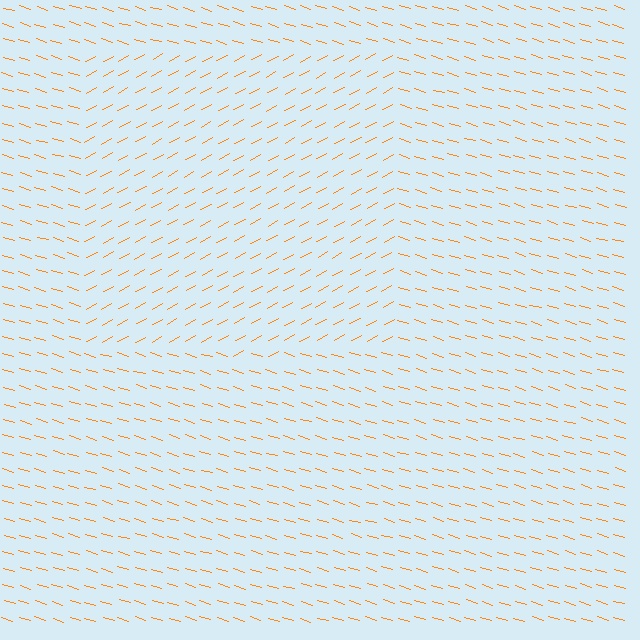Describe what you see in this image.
The image is filled with small orange line segments. A rectangle region in the image has lines oriented differently from the surrounding lines, creating a visible texture boundary.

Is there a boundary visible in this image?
Yes, there is a texture boundary formed by a change in line orientation.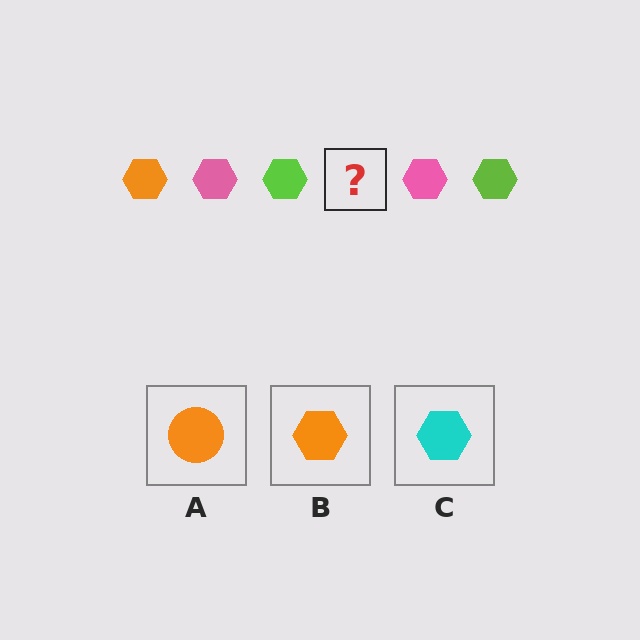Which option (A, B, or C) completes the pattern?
B.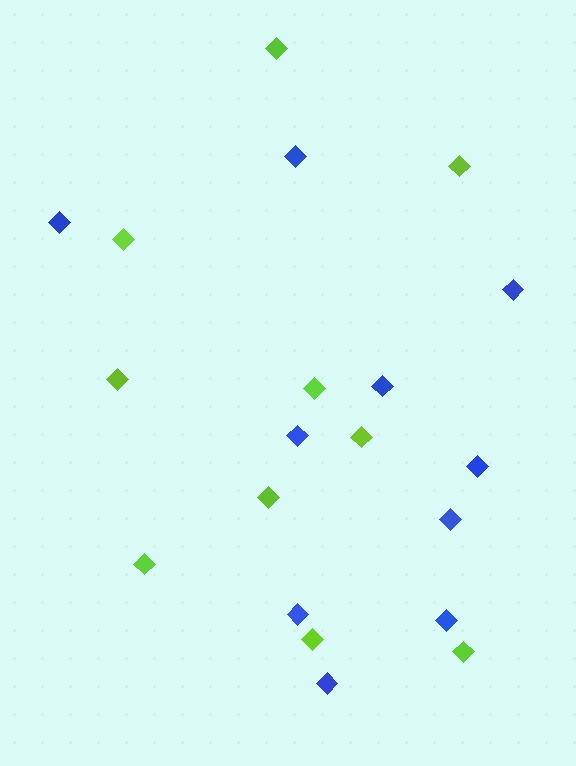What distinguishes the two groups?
There are 2 groups: one group of blue diamonds (10) and one group of lime diamonds (10).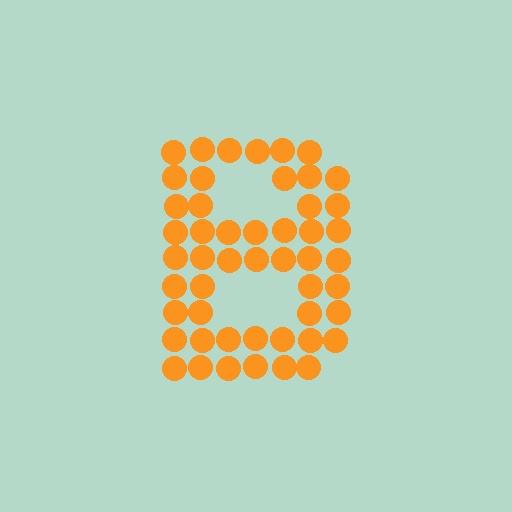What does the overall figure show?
The overall figure shows the letter B.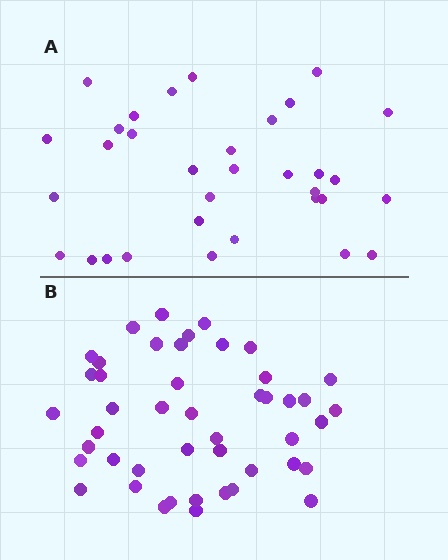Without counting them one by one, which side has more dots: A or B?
Region B (the bottom region) has more dots.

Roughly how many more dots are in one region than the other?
Region B has approximately 15 more dots than region A.